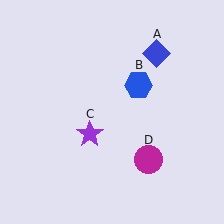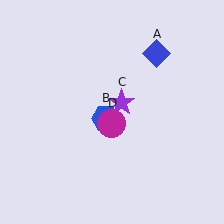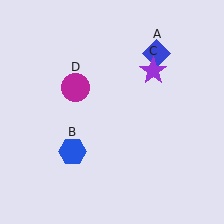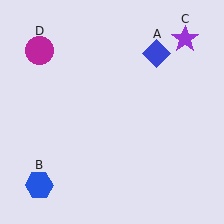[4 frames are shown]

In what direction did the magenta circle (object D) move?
The magenta circle (object D) moved up and to the left.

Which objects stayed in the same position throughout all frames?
Blue diamond (object A) remained stationary.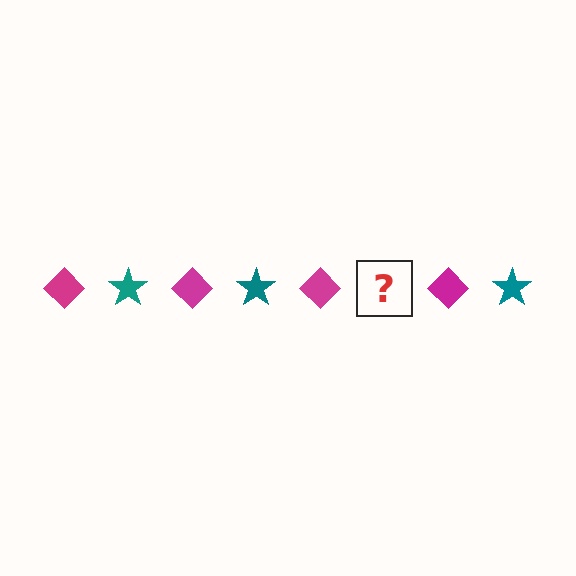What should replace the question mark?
The question mark should be replaced with a teal star.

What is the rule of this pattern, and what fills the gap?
The rule is that the pattern alternates between magenta diamond and teal star. The gap should be filled with a teal star.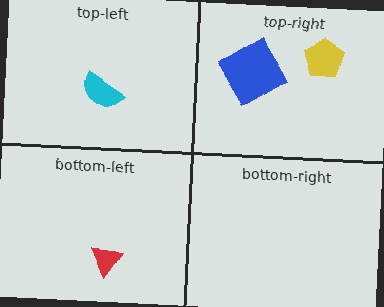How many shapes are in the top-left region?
1.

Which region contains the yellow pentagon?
The top-right region.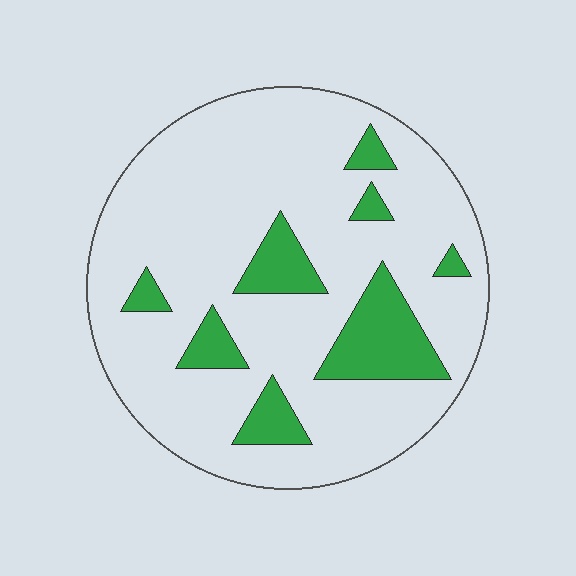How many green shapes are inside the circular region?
8.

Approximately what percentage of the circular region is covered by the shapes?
Approximately 15%.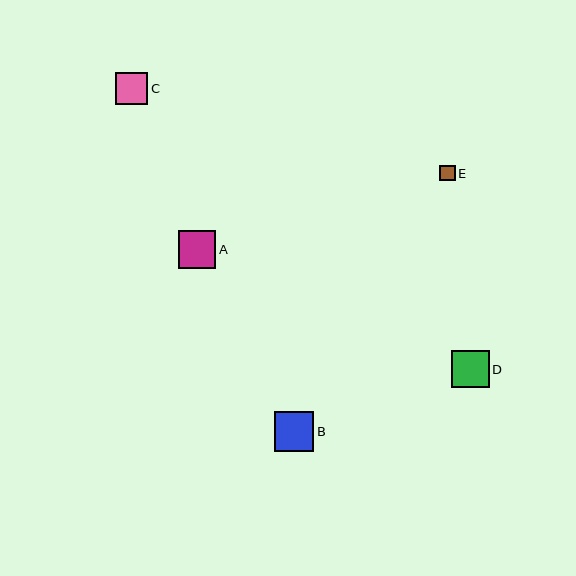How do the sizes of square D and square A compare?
Square D and square A are approximately the same size.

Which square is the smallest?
Square E is the smallest with a size of approximately 15 pixels.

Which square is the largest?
Square B is the largest with a size of approximately 39 pixels.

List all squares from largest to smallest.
From largest to smallest: B, D, A, C, E.